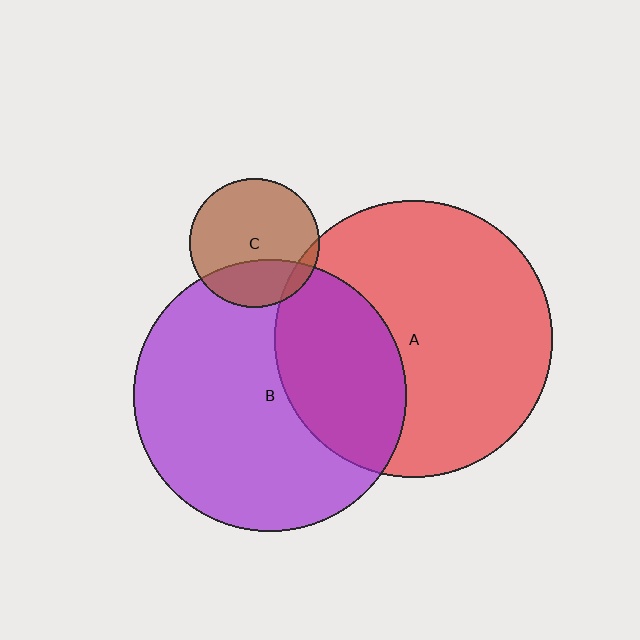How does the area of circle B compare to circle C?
Approximately 4.4 times.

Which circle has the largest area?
Circle A (red).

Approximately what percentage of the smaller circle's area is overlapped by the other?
Approximately 5%.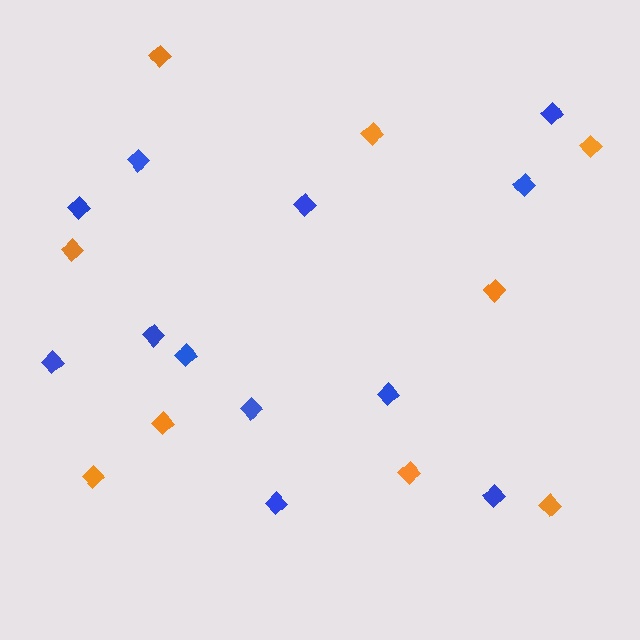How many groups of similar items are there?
There are 2 groups: one group of blue diamonds (12) and one group of orange diamonds (9).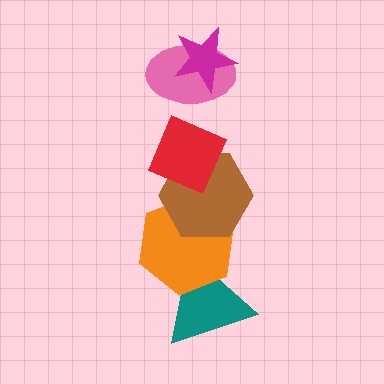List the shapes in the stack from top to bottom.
From top to bottom: the magenta star, the pink ellipse, the red diamond, the brown hexagon, the orange hexagon, the teal triangle.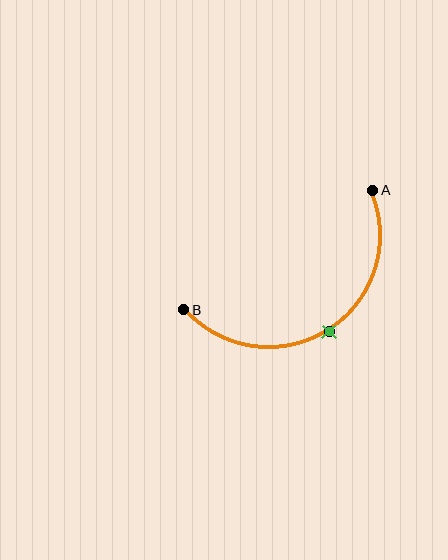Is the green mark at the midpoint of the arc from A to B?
Yes. The green mark lies on the arc at equal arc-length from both A and B — it is the arc midpoint.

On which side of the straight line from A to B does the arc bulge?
The arc bulges below the straight line connecting A and B.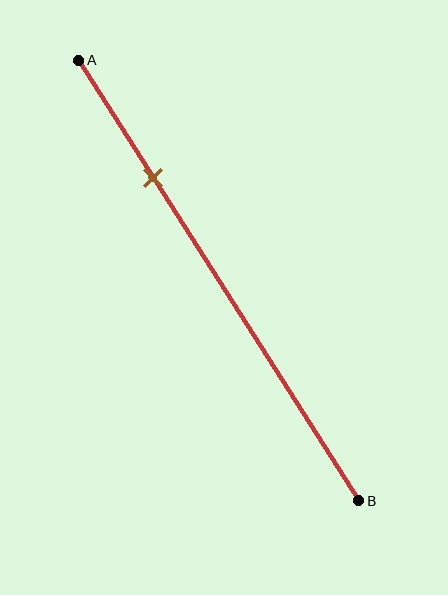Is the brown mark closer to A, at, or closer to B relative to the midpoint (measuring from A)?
The brown mark is closer to point A than the midpoint of segment AB.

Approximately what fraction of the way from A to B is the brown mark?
The brown mark is approximately 25% of the way from A to B.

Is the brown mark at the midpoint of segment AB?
No, the mark is at about 25% from A, not at the 50% midpoint.